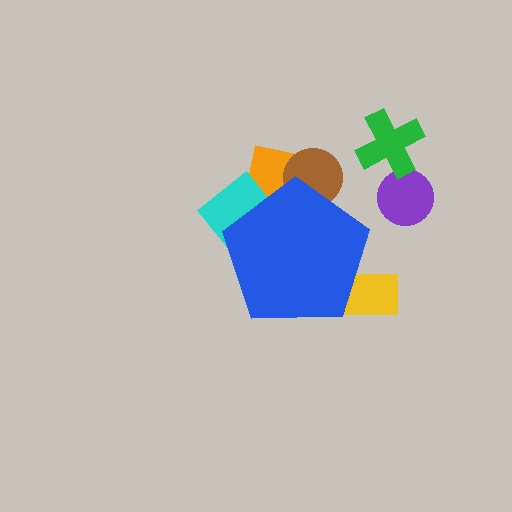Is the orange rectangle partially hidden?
Yes, the orange rectangle is partially hidden behind the blue pentagon.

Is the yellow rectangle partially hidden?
Yes, the yellow rectangle is partially hidden behind the blue pentagon.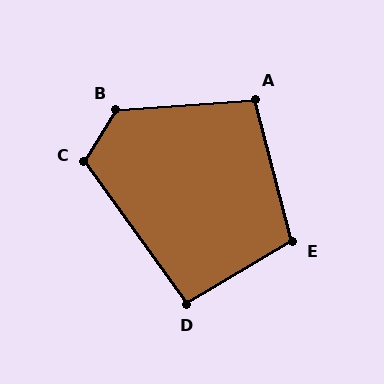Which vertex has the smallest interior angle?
D, at approximately 95 degrees.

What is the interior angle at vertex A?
Approximately 100 degrees (obtuse).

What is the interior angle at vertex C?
Approximately 113 degrees (obtuse).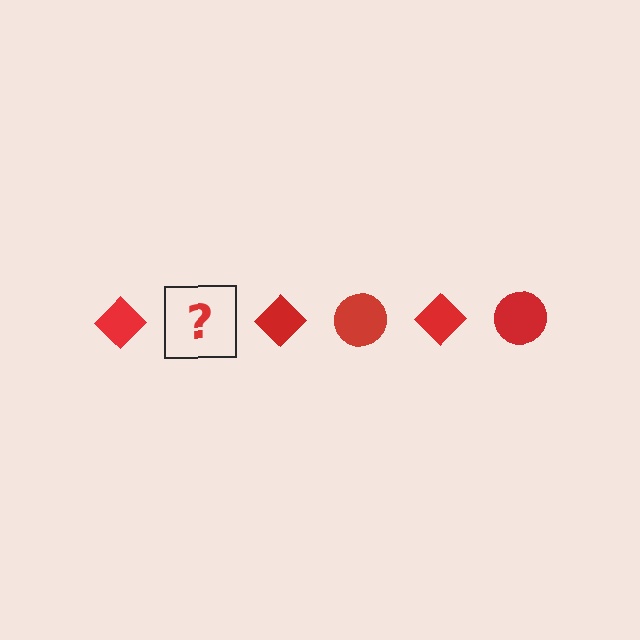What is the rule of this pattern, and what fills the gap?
The rule is that the pattern cycles through diamond, circle shapes in red. The gap should be filled with a red circle.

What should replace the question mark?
The question mark should be replaced with a red circle.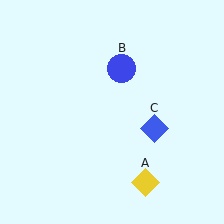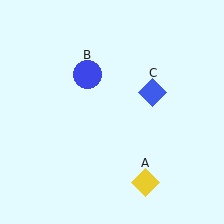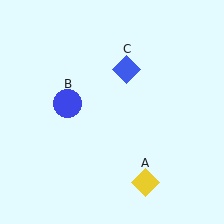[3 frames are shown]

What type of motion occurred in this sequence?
The blue circle (object B), blue diamond (object C) rotated counterclockwise around the center of the scene.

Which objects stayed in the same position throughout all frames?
Yellow diamond (object A) remained stationary.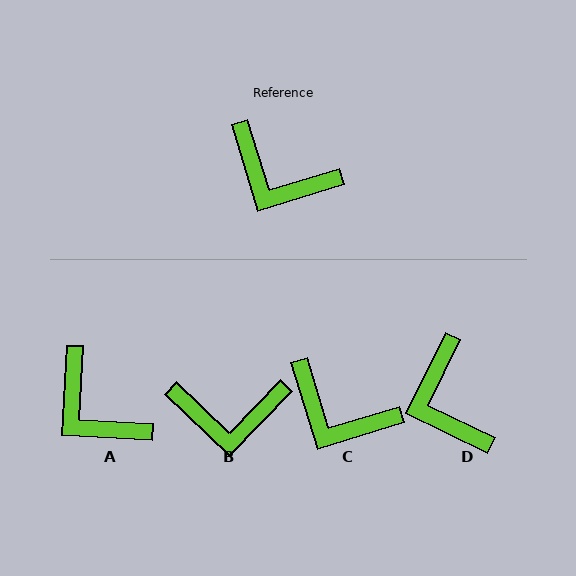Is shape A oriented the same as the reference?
No, it is off by about 20 degrees.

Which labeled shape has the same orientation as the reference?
C.